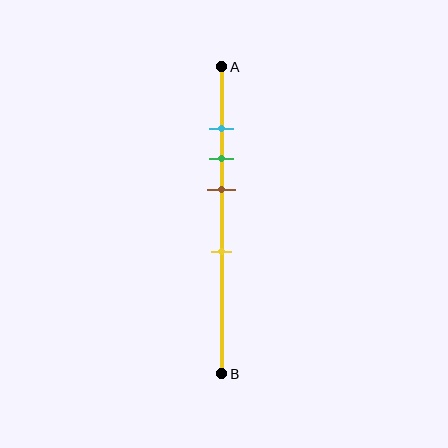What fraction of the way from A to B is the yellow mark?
The yellow mark is approximately 60% (0.6) of the way from A to B.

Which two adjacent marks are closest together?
The cyan and green marks are the closest adjacent pair.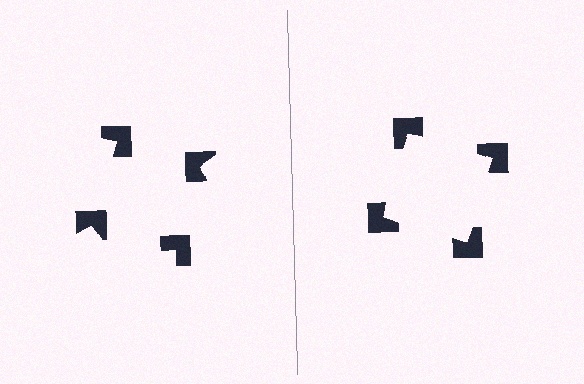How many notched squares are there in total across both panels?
8 — 4 on each side.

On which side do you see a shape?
An illusory square appears on the right side. On the left side the wedge cuts are rotated, so no coherent shape forms.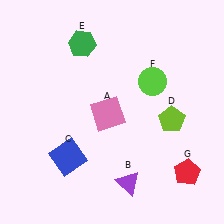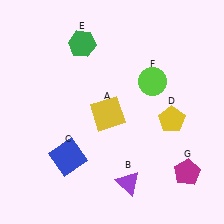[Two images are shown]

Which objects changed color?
A changed from pink to yellow. D changed from lime to yellow. G changed from red to magenta.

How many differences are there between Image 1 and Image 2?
There are 3 differences between the two images.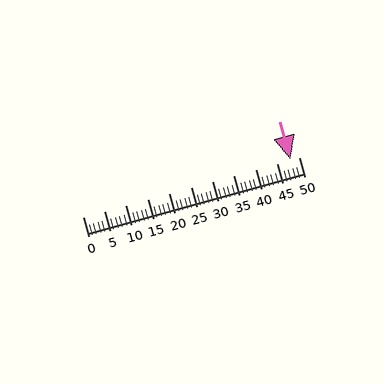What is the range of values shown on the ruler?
The ruler shows values from 0 to 50.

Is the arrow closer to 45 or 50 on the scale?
The arrow is closer to 50.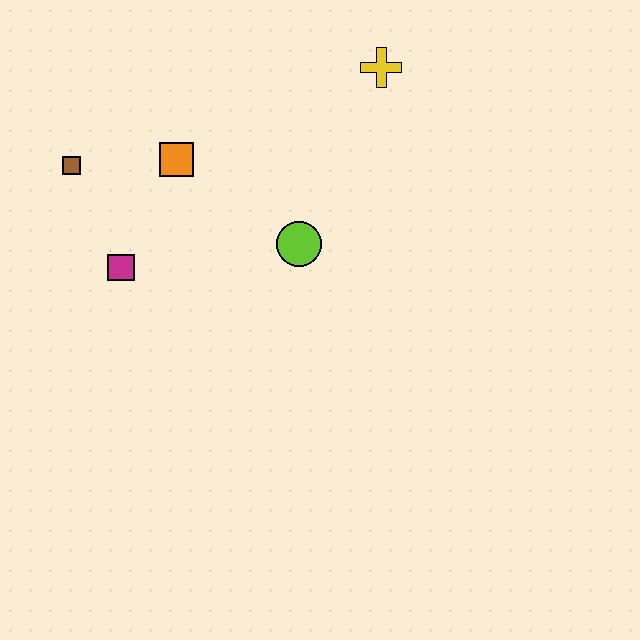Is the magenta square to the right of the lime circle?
No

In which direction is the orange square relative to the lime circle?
The orange square is to the left of the lime circle.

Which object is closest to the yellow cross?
The lime circle is closest to the yellow cross.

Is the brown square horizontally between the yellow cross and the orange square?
No